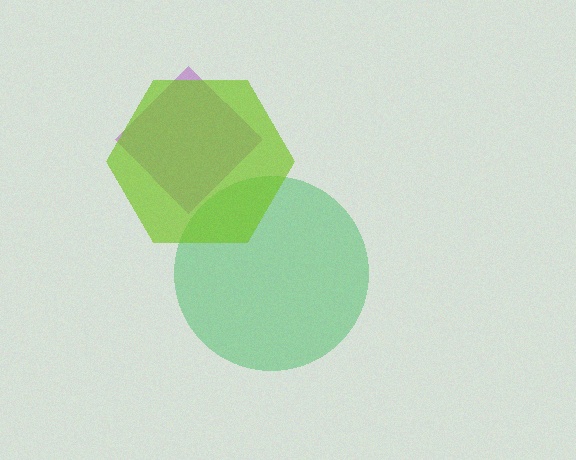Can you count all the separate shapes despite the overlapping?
Yes, there are 3 separate shapes.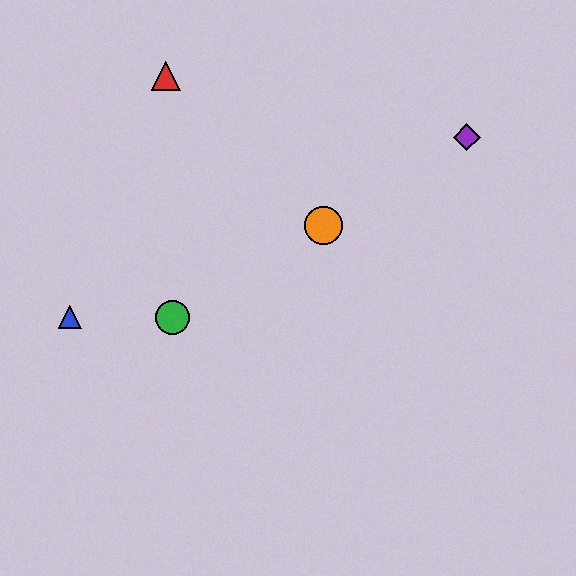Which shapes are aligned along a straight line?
The green circle, the yellow diamond, the purple diamond, the orange circle are aligned along a straight line.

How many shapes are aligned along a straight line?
4 shapes (the green circle, the yellow diamond, the purple diamond, the orange circle) are aligned along a straight line.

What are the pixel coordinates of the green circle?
The green circle is at (172, 318).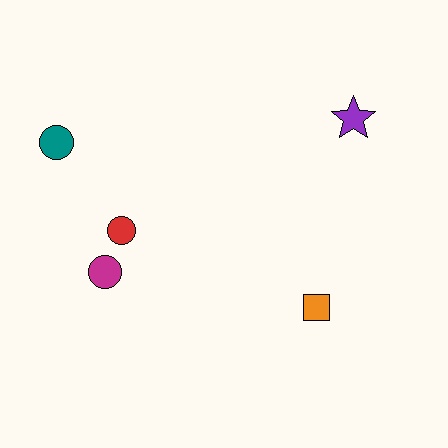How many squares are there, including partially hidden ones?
There is 1 square.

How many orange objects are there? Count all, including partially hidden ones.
There is 1 orange object.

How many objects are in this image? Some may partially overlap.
There are 5 objects.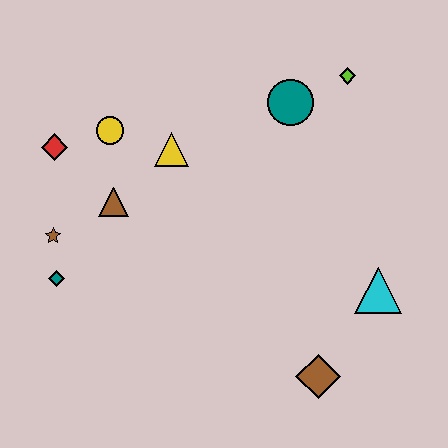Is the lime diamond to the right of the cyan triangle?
No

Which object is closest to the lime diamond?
The teal circle is closest to the lime diamond.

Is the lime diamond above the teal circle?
Yes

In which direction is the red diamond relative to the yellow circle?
The red diamond is to the left of the yellow circle.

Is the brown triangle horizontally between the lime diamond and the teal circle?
No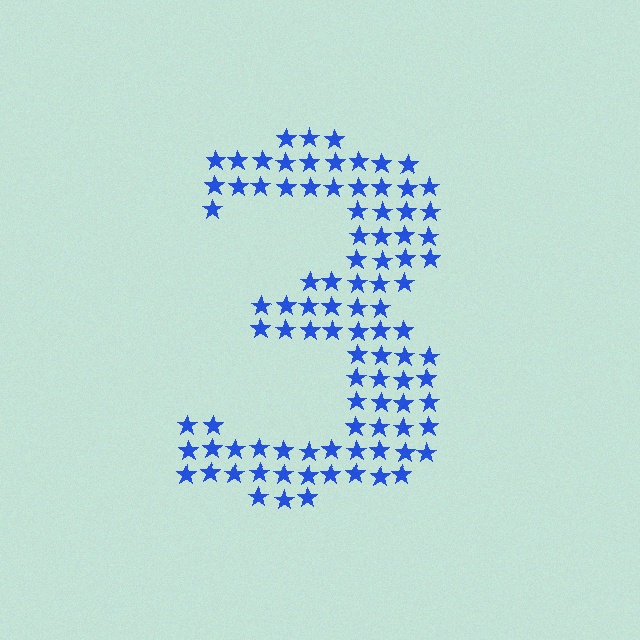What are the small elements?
The small elements are stars.